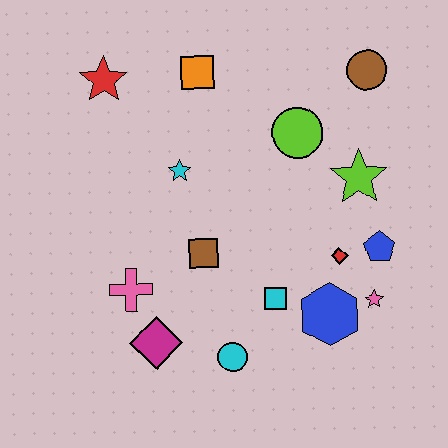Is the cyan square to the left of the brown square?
No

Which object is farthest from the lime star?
The red star is farthest from the lime star.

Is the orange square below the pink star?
No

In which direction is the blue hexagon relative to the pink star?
The blue hexagon is to the left of the pink star.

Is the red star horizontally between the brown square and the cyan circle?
No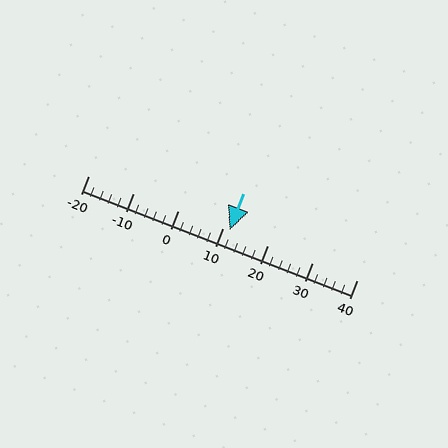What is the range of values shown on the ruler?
The ruler shows values from -20 to 40.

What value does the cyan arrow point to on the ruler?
The cyan arrow points to approximately 12.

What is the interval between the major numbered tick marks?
The major tick marks are spaced 10 units apart.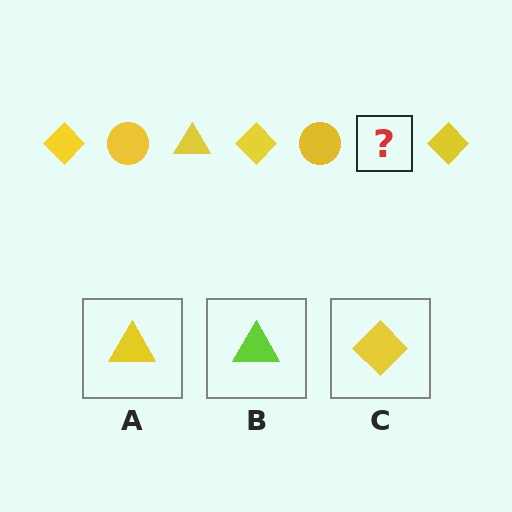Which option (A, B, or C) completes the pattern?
A.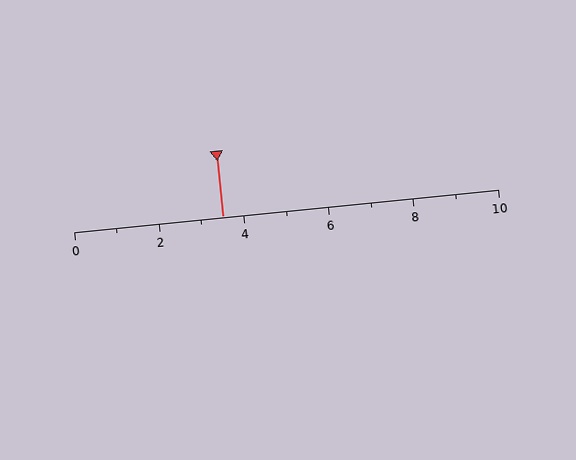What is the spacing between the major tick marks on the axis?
The major ticks are spaced 2 apart.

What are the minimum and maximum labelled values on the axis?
The axis runs from 0 to 10.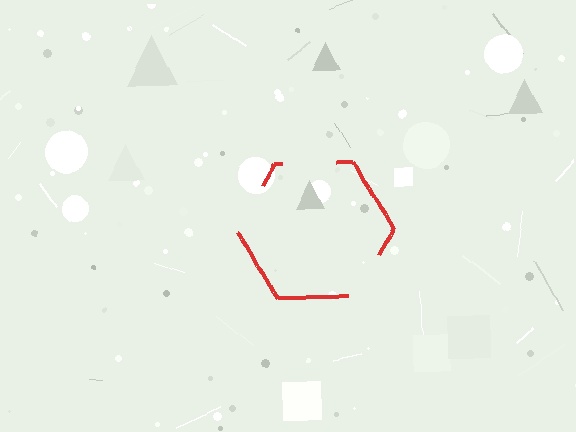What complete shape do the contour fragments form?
The contour fragments form a hexagon.